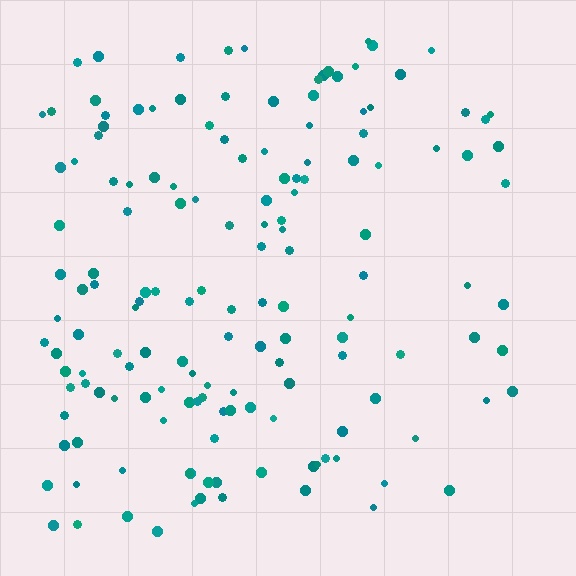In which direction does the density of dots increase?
From right to left, with the left side densest.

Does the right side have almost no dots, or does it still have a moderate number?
Still a moderate number, just noticeably fewer than the left.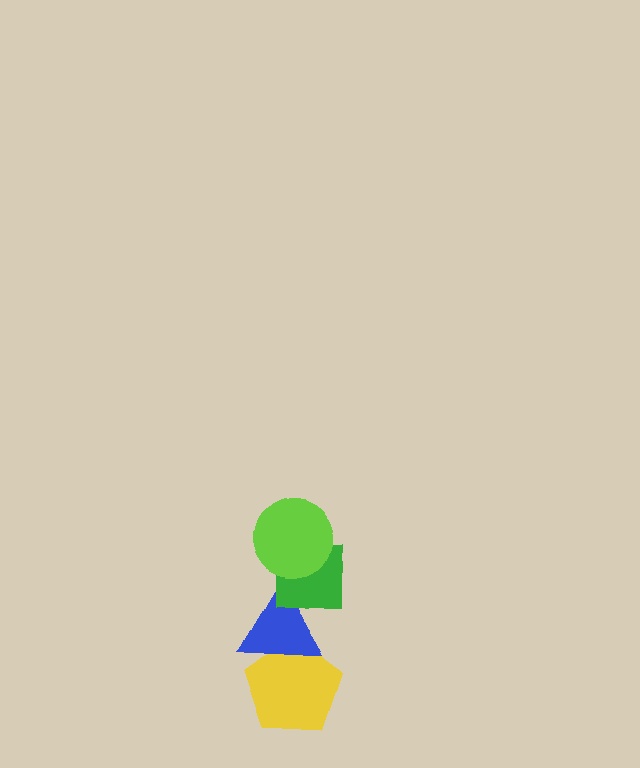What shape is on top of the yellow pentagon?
The blue triangle is on top of the yellow pentagon.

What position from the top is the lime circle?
The lime circle is 1st from the top.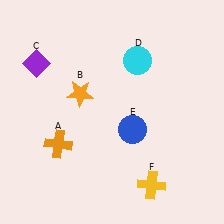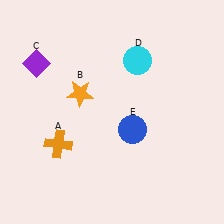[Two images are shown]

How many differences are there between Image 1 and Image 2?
There is 1 difference between the two images.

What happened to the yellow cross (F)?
The yellow cross (F) was removed in Image 2. It was in the bottom-right area of Image 1.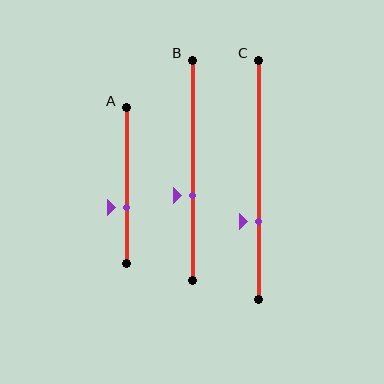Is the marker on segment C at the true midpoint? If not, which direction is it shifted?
No, the marker on segment C is shifted downward by about 17% of the segment length.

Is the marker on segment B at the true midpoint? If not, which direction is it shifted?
No, the marker on segment B is shifted downward by about 12% of the segment length.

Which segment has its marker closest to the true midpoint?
Segment B has its marker closest to the true midpoint.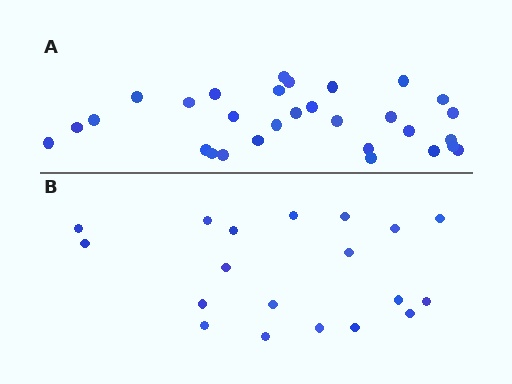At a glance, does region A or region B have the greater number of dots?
Region A (the top region) has more dots.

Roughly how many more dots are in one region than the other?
Region A has roughly 12 or so more dots than region B.